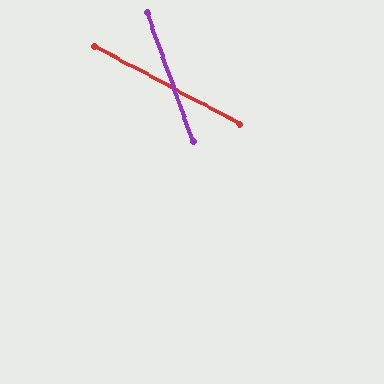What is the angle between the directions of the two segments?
Approximately 43 degrees.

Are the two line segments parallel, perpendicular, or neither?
Neither parallel nor perpendicular — they differ by about 43°.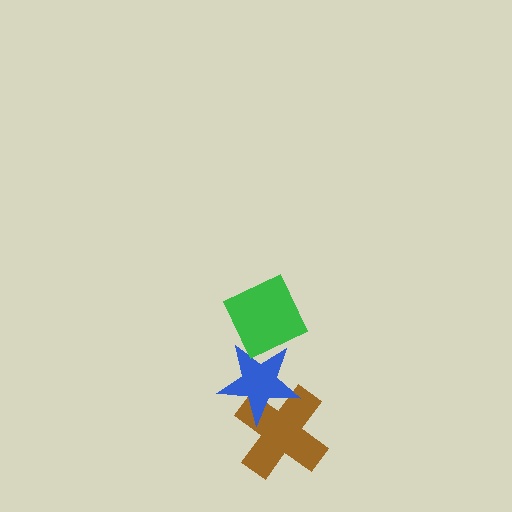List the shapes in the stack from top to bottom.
From top to bottom: the green diamond, the blue star, the brown cross.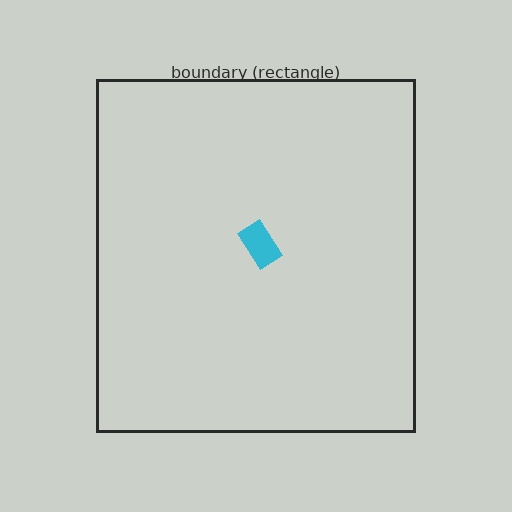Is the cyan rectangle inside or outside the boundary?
Inside.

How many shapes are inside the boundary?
1 inside, 0 outside.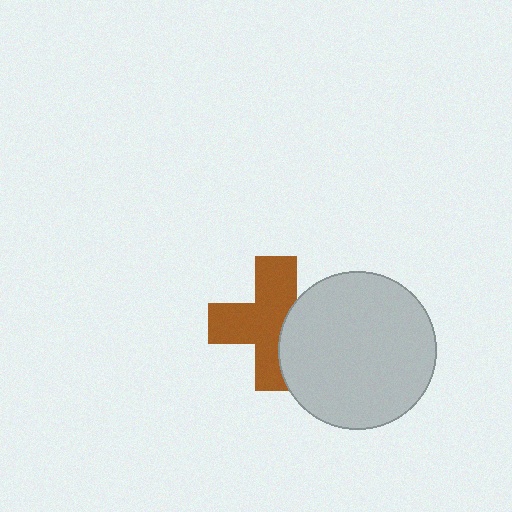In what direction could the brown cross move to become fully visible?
The brown cross could move left. That would shift it out from behind the light gray circle entirely.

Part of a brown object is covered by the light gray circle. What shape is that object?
It is a cross.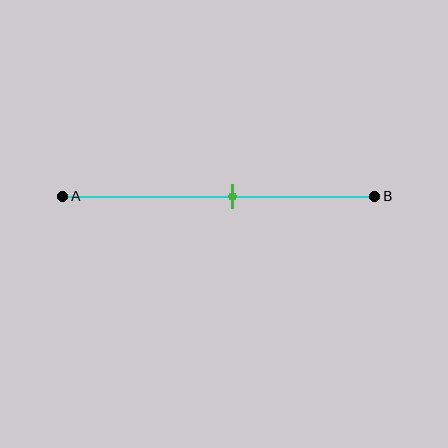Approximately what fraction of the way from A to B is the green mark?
The green mark is approximately 55% of the way from A to B.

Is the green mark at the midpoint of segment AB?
No, the mark is at about 55% from A, not at the 50% midpoint.